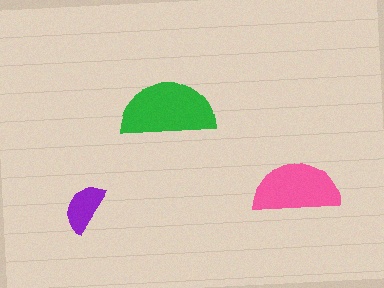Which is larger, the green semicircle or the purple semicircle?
The green one.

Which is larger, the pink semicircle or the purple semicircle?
The pink one.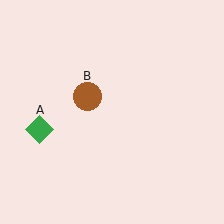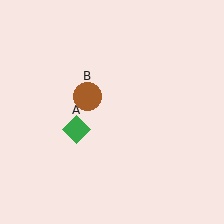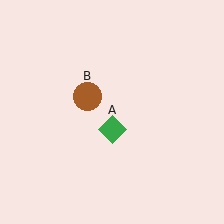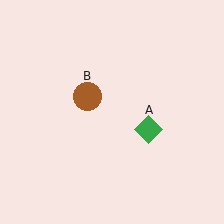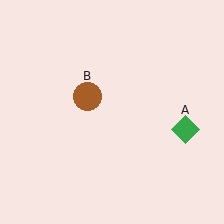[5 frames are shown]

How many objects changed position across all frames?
1 object changed position: green diamond (object A).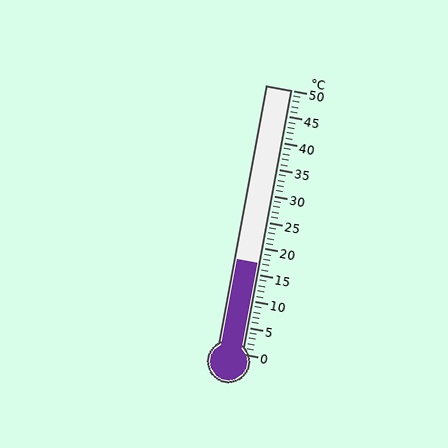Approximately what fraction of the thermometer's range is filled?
The thermometer is filled to approximately 35% of its range.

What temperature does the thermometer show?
The thermometer shows approximately 17°C.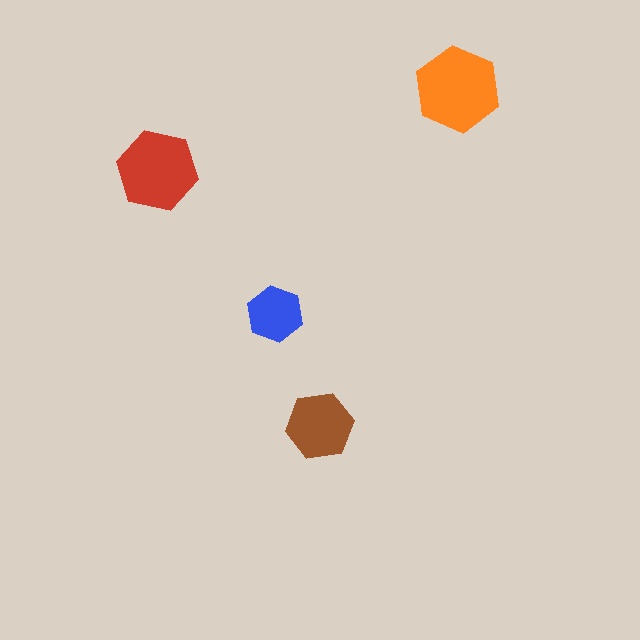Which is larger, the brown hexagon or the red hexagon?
The red one.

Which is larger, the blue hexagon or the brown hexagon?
The brown one.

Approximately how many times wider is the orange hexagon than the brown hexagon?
About 1.5 times wider.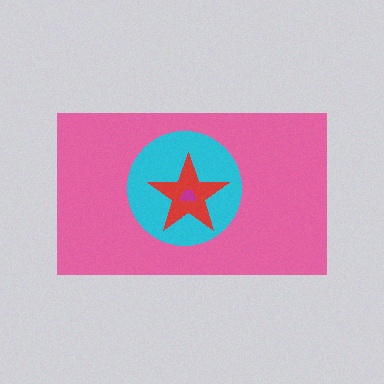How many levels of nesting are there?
4.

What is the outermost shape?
The pink rectangle.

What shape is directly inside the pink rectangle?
The cyan circle.